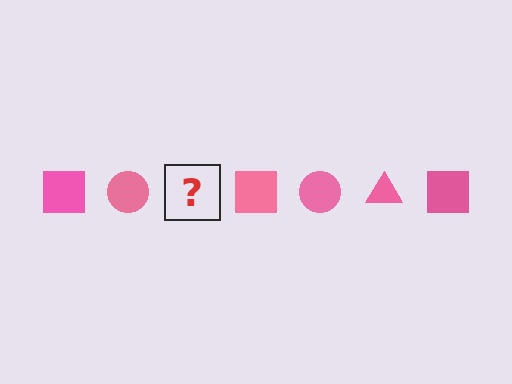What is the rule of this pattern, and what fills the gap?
The rule is that the pattern cycles through square, circle, triangle shapes in pink. The gap should be filled with a pink triangle.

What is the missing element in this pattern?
The missing element is a pink triangle.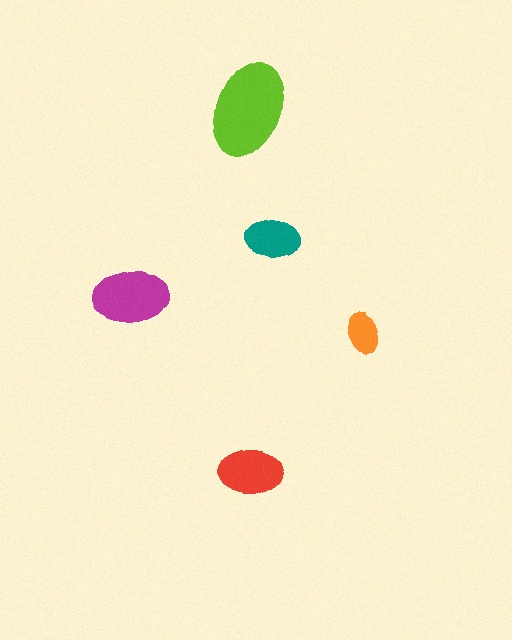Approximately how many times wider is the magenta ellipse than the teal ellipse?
About 1.5 times wider.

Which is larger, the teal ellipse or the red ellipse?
The red one.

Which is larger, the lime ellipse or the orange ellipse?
The lime one.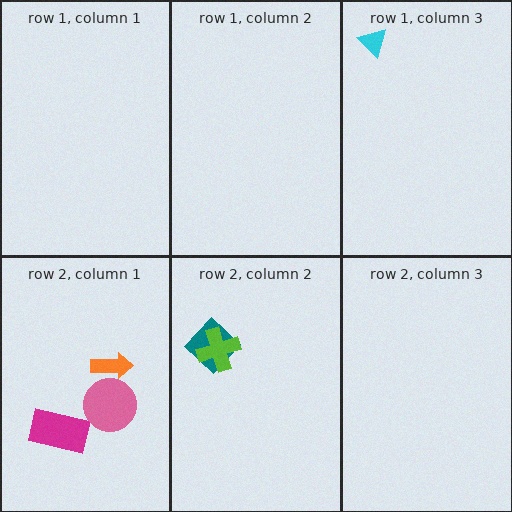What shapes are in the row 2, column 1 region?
The magenta rectangle, the pink circle, the orange arrow.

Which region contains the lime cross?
The row 2, column 2 region.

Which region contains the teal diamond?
The row 2, column 2 region.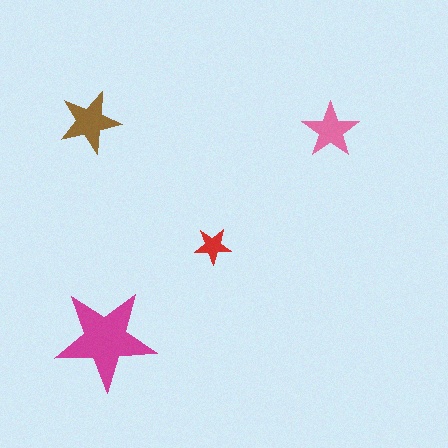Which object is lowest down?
The magenta star is bottommost.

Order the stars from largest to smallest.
the magenta one, the brown one, the pink one, the red one.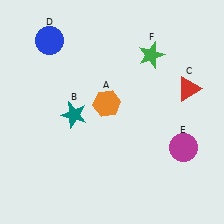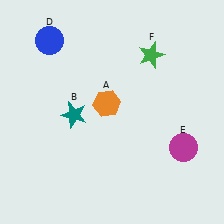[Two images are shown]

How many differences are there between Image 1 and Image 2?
There is 1 difference between the two images.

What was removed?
The red triangle (C) was removed in Image 2.